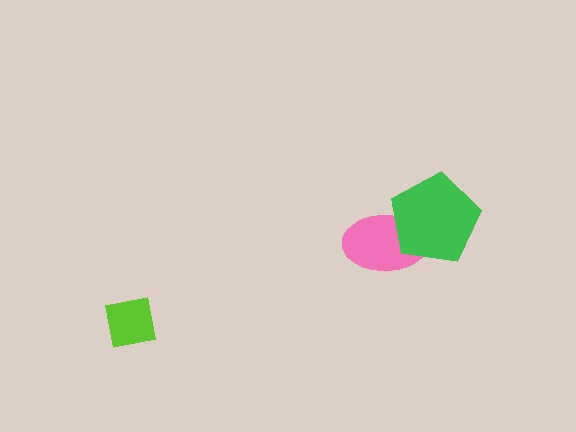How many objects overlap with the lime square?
0 objects overlap with the lime square.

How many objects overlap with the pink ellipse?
1 object overlaps with the pink ellipse.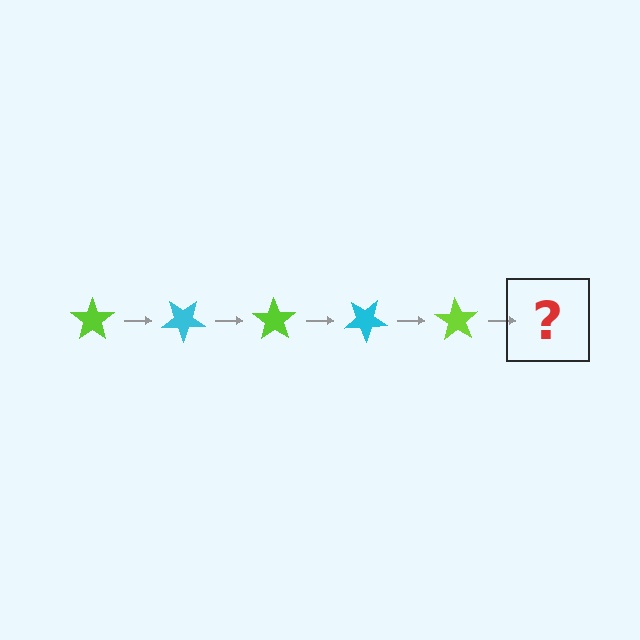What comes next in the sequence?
The next element should be a cyan star, rotated 175 degrees from the start.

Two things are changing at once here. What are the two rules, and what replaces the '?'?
The two rules are that it rotates 35 degrees each step and the color cycles through lime and cyan. The '?' should be a cyan star, rotated 175 degrees from the start.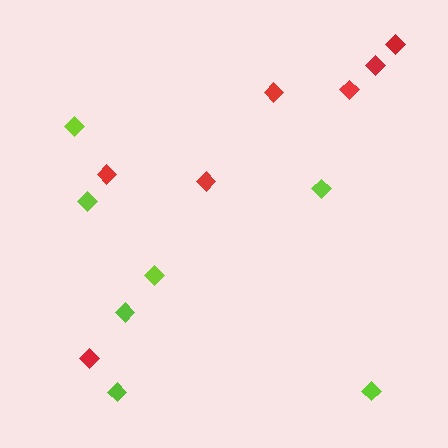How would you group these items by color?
There are 2 groups: one group of red diamonds (7) and one group of lime diamonds (7).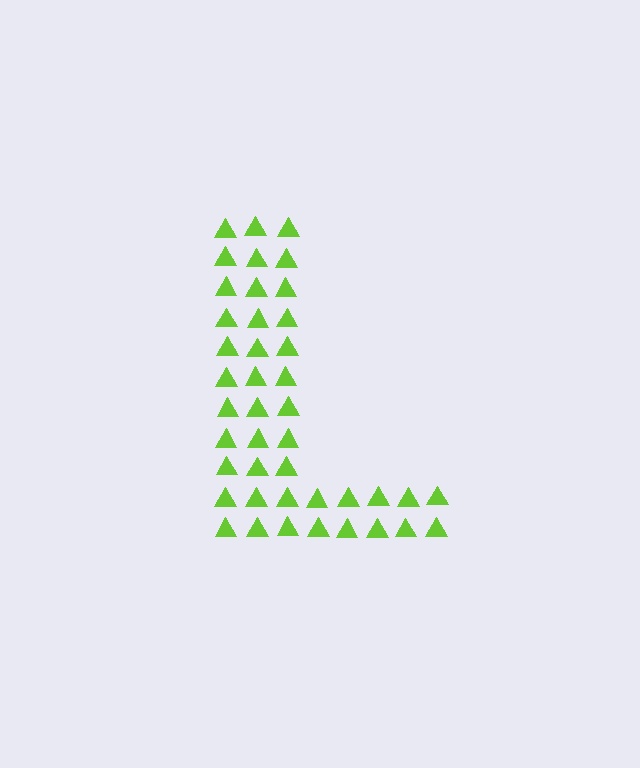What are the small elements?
The small elements are triangles.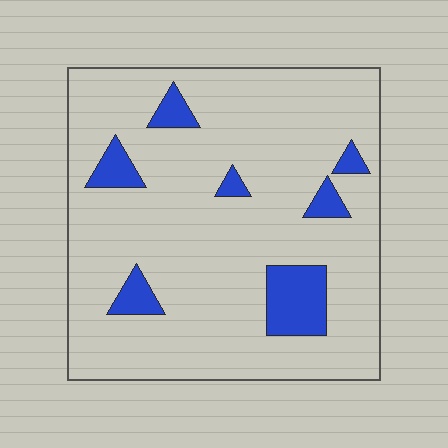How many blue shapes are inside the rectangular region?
7.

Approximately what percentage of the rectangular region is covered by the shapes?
Approximately 10%.